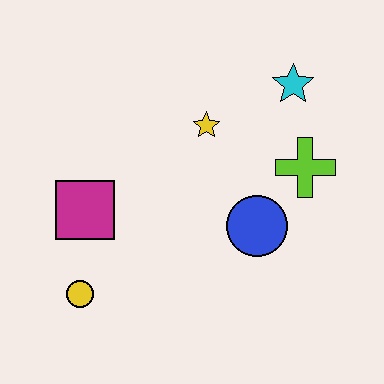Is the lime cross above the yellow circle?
Yes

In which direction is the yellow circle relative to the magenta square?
The yellow circle is below the magenta square.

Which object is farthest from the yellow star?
The yellow circle is farthest from the yellow star.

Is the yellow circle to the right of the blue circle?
No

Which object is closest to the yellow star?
The cyan star is closest to the yellow star.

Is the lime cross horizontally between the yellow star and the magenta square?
No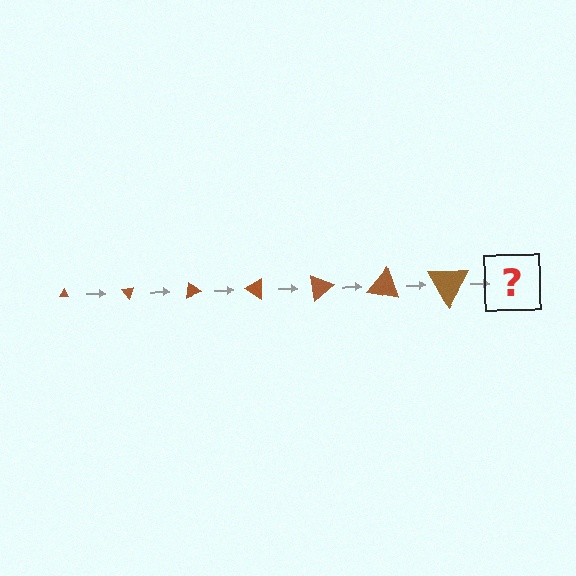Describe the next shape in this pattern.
It should be a triangle, larger than the previous one and rotated 350 degrees from the start.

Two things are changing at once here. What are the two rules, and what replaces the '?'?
The two rules are that the triangle grows larger each step and it rotates 50 degrees each step. The '?' should be a triangle, larger than the previous one and rotated 350 degrees from the start.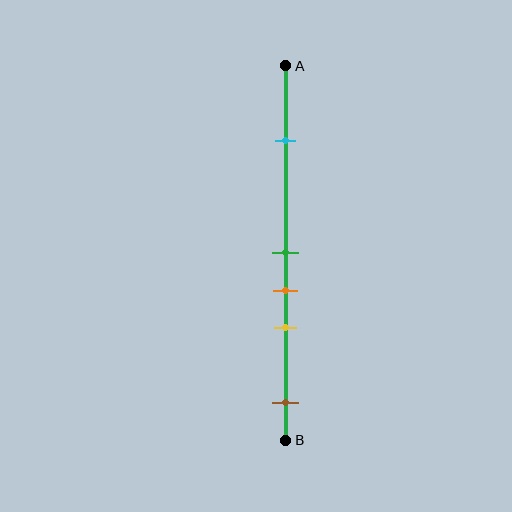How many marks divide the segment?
There are 5 marks dividing the segment.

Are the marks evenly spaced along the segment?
No, the marks are not evenly spaced.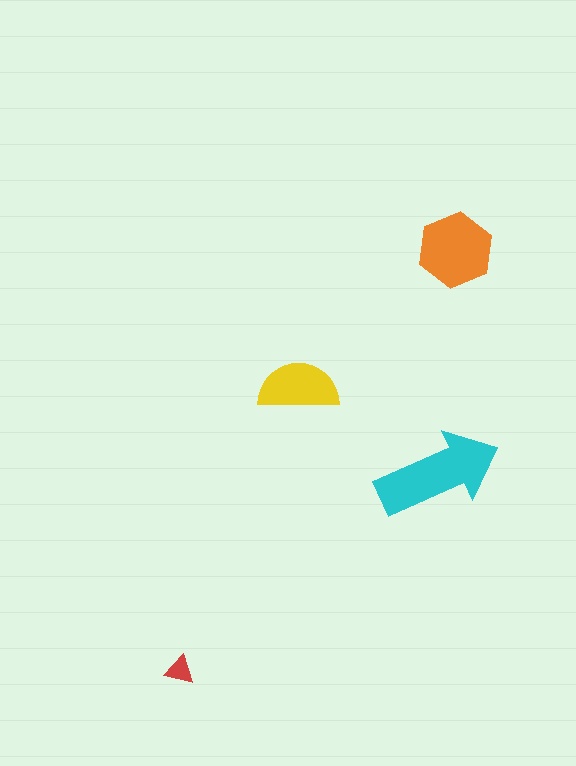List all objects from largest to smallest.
The cyan arrow, the orange hexagon, the yellow semicircle, the red triangle.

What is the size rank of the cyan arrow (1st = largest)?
1st.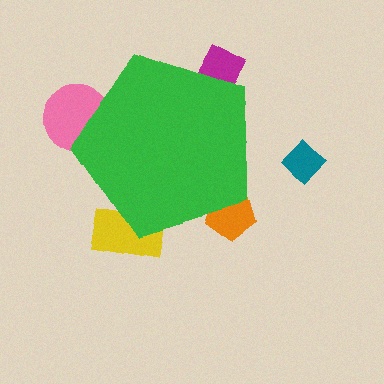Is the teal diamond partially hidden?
No, the teal diamond is fully visible.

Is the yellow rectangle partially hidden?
Yes, the yellow rectangle is partially hidden behind the green pentagon.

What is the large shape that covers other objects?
A green pentagon.